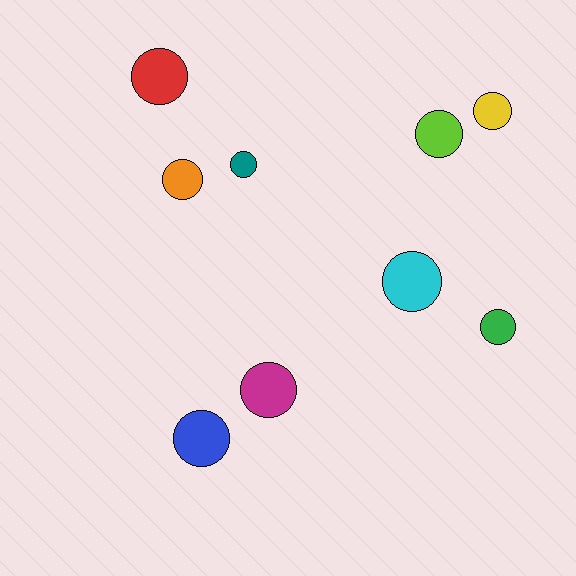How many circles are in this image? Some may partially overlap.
There are 9 circles.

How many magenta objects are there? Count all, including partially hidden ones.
There is 1 magenta object.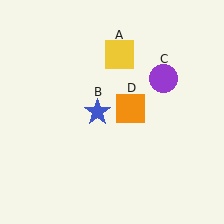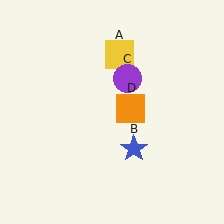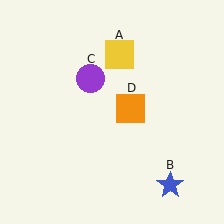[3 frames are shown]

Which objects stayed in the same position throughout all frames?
Yellow square (object A) and orange square (object D) remained stationary.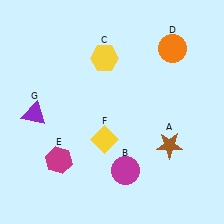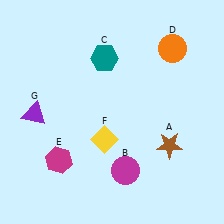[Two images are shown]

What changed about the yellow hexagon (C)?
In Image 1, C is yellow. In Image 2, it changed to teal.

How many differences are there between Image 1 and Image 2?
There is 1 difference between the two images.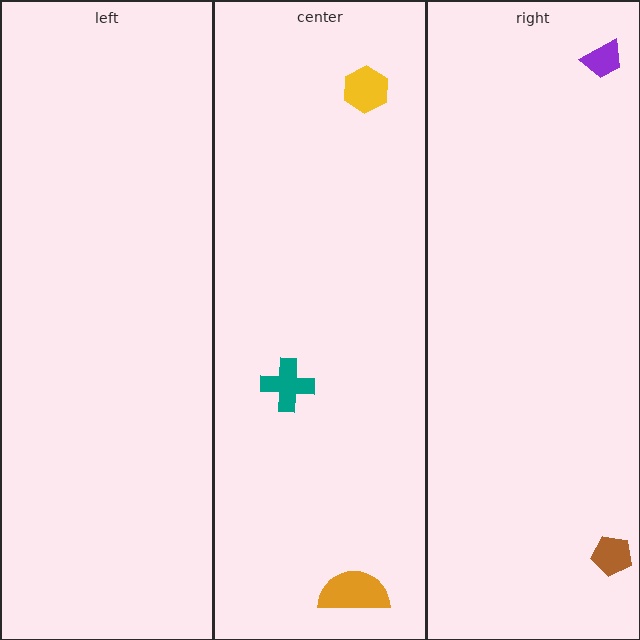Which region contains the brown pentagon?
The right region.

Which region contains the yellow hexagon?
The center region.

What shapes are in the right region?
The brown pentagon, the purple trapezoid.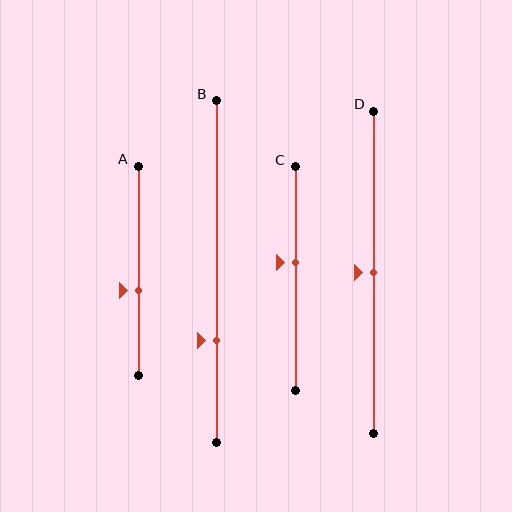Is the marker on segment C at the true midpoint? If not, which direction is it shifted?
No, the marker on segment C is shifted upward by about 7% of the segment length.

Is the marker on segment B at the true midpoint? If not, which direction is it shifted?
No, the marker on segment B is shifted downward by about 20% of the segment length.